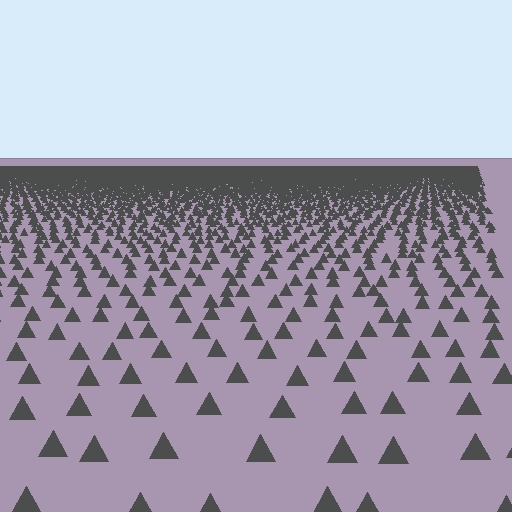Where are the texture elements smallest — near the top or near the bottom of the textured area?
Near the top.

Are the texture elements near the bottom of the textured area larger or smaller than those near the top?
Larger. Near the bottom, elements are closer to the viewer and appear at a bigger on-screen size.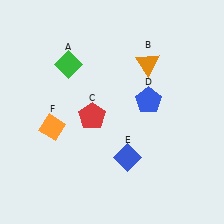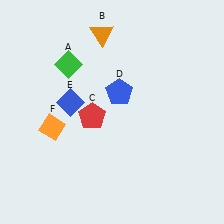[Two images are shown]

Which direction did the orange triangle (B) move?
The orange triangle (B) moved left.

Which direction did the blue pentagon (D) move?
The blue pentagon (D) moved left.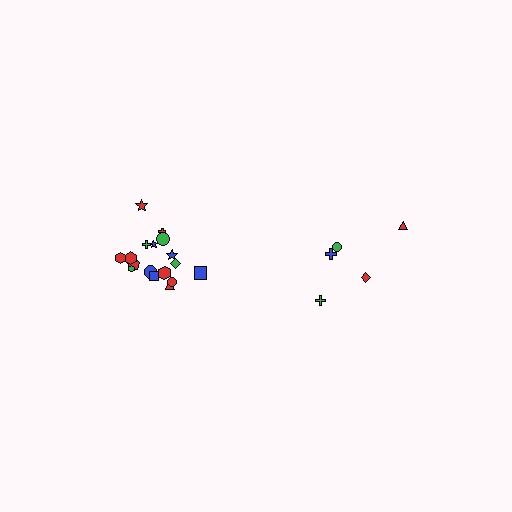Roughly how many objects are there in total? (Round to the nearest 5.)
Roughly 25 objects in total.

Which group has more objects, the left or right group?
The left group.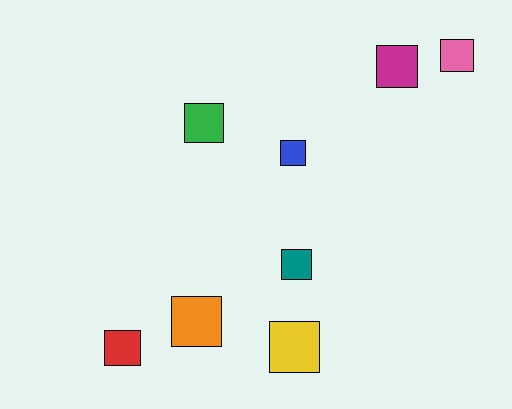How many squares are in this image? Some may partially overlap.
There are 8 squares.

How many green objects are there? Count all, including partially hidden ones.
There is 1 green object.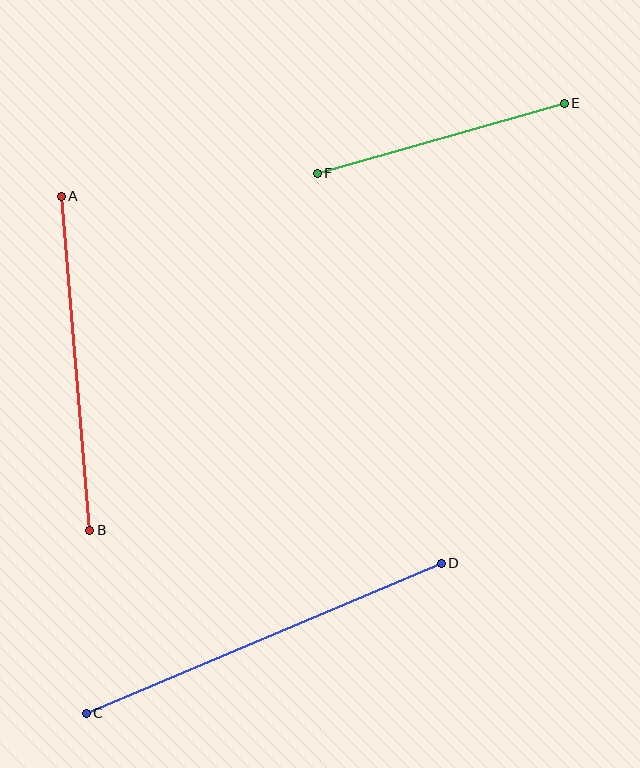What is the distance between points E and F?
The distance is approximately 257 pixels.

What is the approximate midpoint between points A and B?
The midpoint is at approximately (75, 363) pixels.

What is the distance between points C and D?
The distance is approximately 385 pixels.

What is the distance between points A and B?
The distance is approximately 335 pixels.